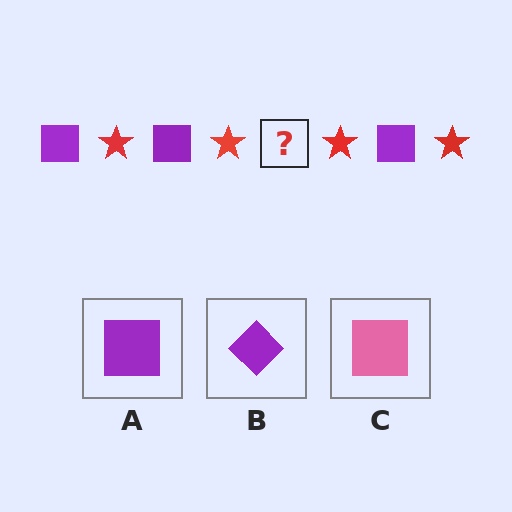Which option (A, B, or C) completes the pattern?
A.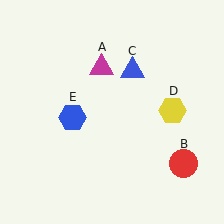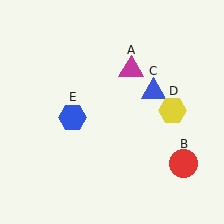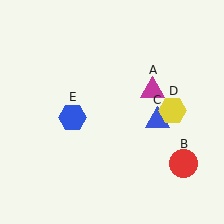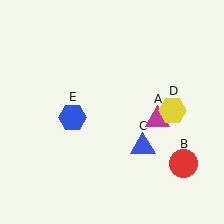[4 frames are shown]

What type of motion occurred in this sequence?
The magenta triangle (object A), blue triangle (object C) rotated clockwise around the center of the scene.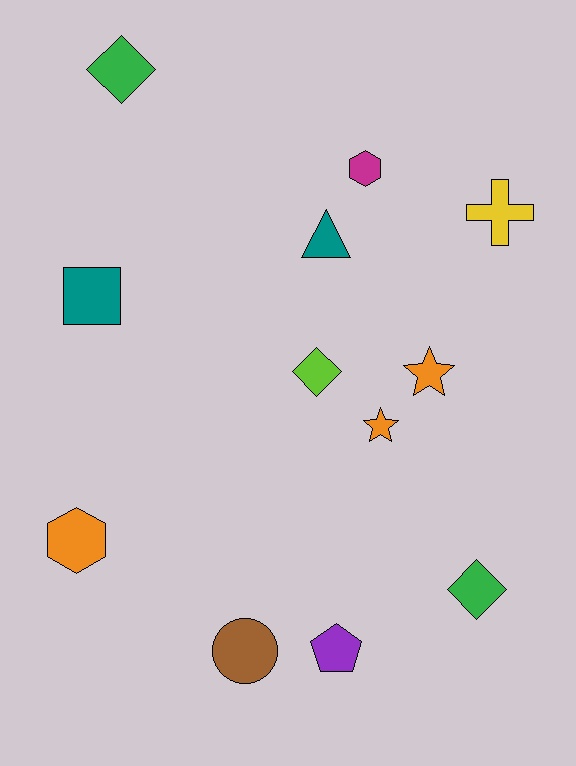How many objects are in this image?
There are 12 objects.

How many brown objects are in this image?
There is 1 brown object.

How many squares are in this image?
There is 1 square.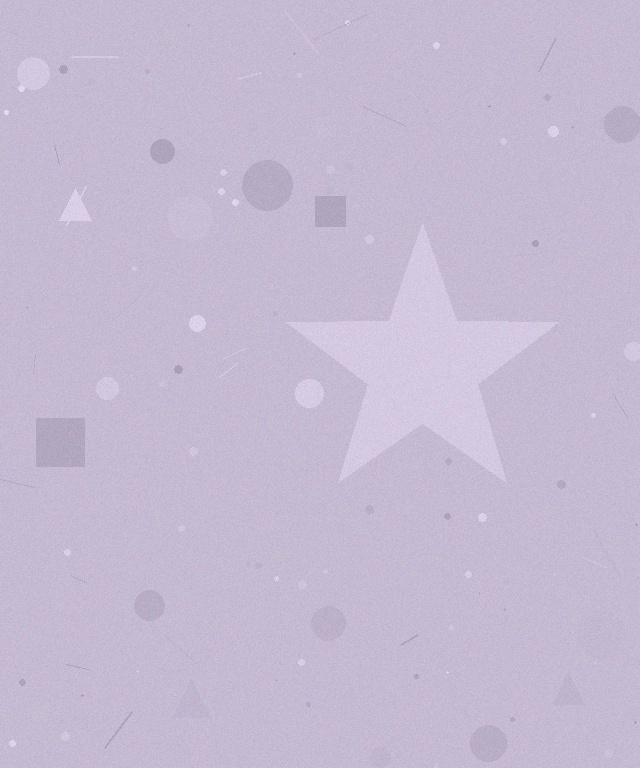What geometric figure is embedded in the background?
A star is embedded in the background.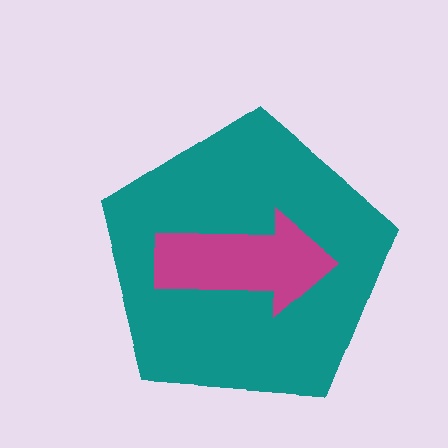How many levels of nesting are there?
2.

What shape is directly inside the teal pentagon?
The magenta arrow.